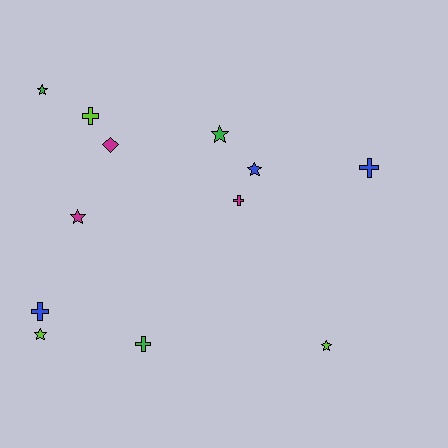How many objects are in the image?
There are 12 objects.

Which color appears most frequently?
Blue, with 3 objects.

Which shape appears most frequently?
Star, with 6 objects.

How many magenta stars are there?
There is 1 magenta star.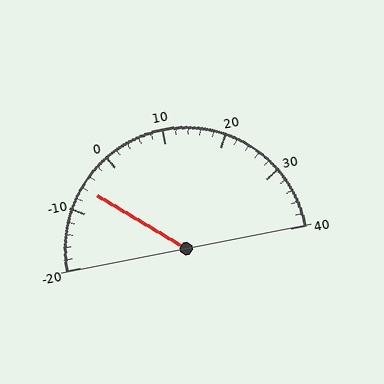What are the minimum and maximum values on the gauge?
The gauge ranges from -20 to 40.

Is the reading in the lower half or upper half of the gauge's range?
The reading is in the lower half of the range (-20 to 40).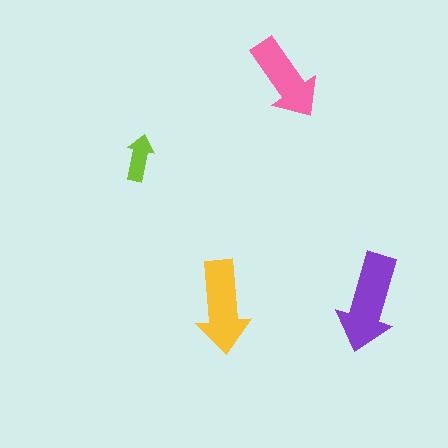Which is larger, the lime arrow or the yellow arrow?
The yellow one.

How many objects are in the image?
There are 4 objects in the image.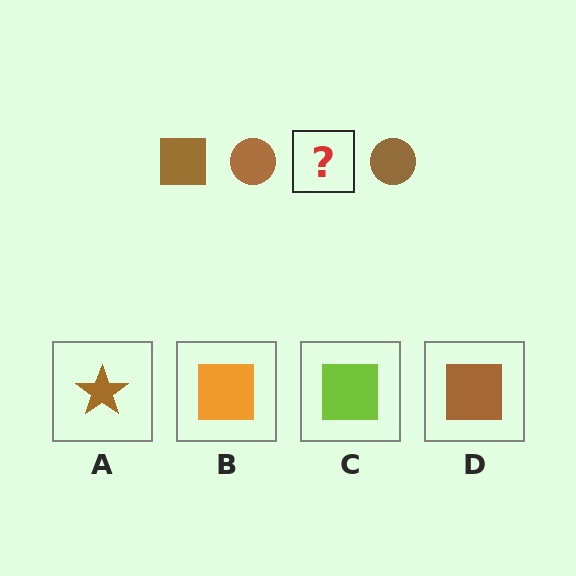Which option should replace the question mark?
Option D.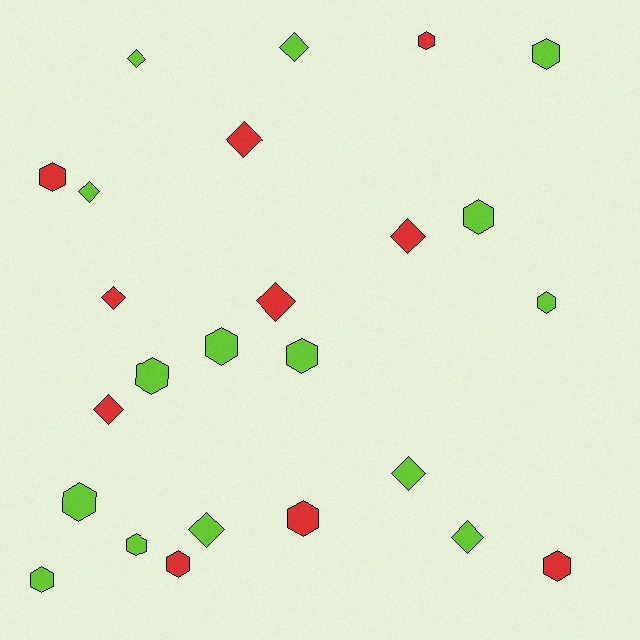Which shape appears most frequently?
Hexagon, with 14 objects.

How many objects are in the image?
There are 25 objects.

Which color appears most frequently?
Lime, with 15 objects.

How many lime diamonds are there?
There are 6 lime diamonds.